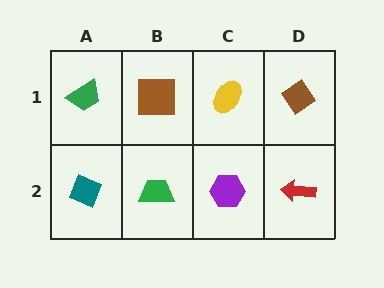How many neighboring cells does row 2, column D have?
2.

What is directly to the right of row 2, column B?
A purple hexagon.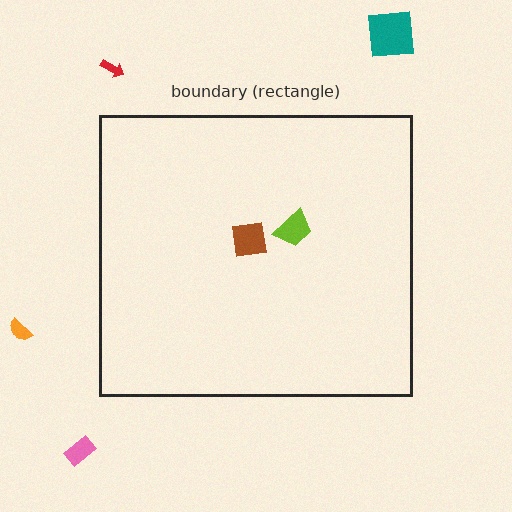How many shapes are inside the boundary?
2 inside, 4 outside.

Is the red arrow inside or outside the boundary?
Outside.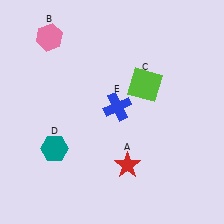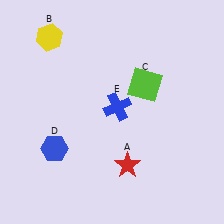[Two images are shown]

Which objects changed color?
B changed from pink to yellow. D changed from teal to blue.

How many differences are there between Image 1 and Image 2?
There are 2 differences between the two images.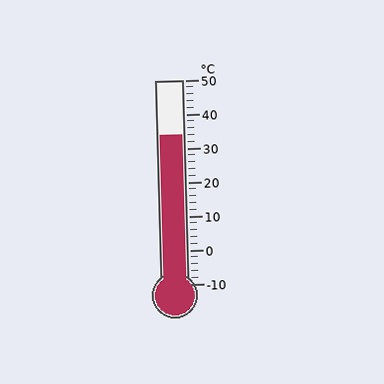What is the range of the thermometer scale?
The thermometer scale ranges from -10°C to 50°C.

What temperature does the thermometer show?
The thermometer shows approximately 34°C.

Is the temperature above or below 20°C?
The temperature is above 20°C.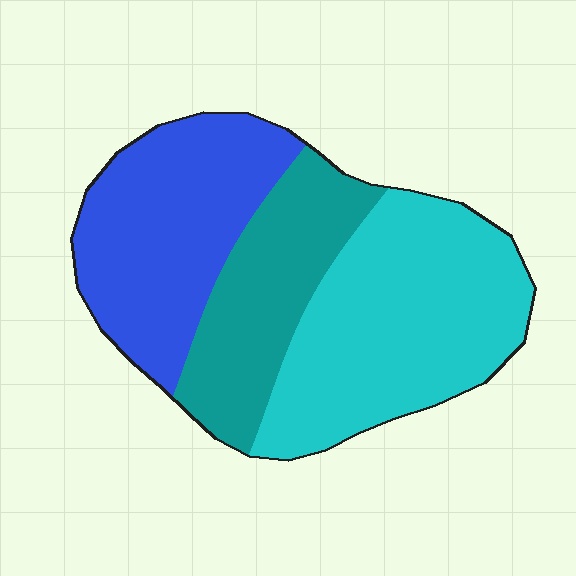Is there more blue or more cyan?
Cyan.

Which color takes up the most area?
Cyan, at roughly 40%.